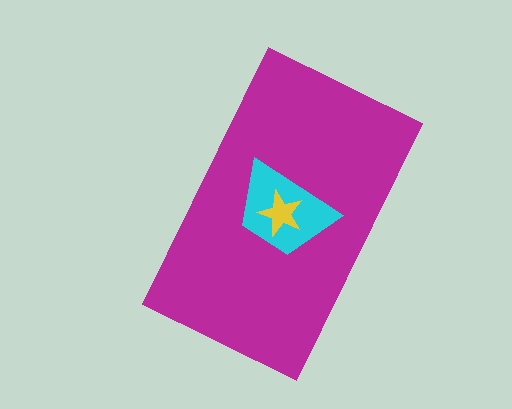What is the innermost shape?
The yellow star.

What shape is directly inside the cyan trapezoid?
The yellow star.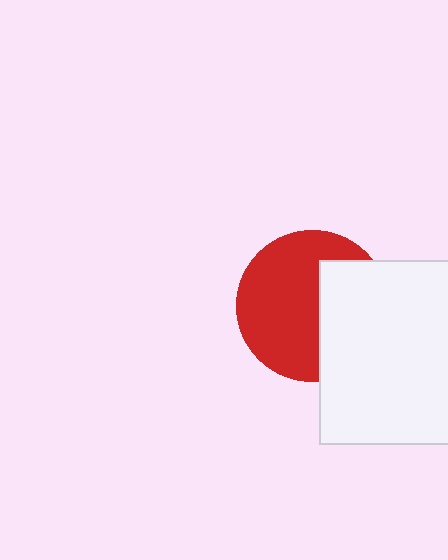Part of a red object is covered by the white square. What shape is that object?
It is a circle.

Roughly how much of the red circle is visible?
About half of it is visible (roughly 61%).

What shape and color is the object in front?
The object in front is a white square.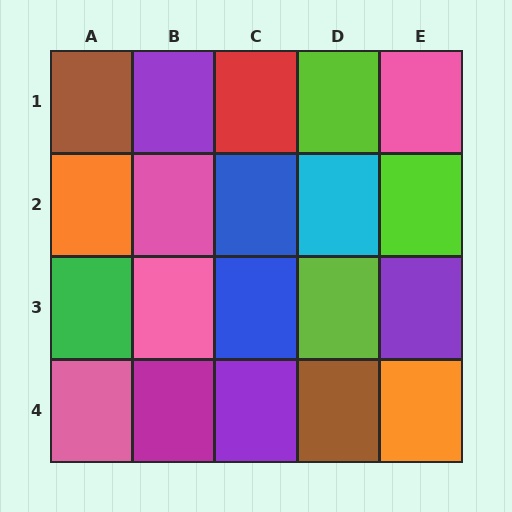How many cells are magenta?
1 cell is magenta.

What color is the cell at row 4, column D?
Brown.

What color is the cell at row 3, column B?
Pink.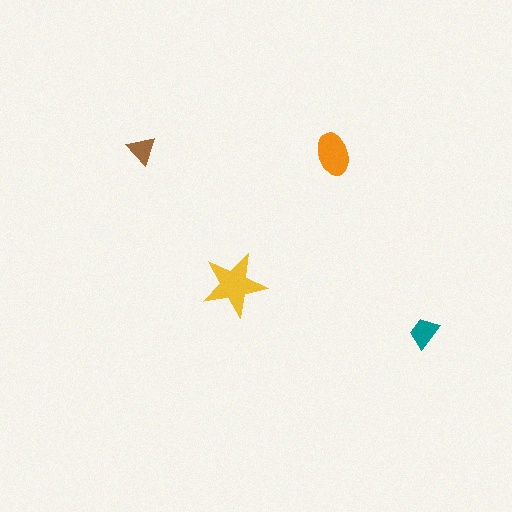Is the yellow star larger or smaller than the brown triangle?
Larger.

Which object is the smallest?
The brown triangle.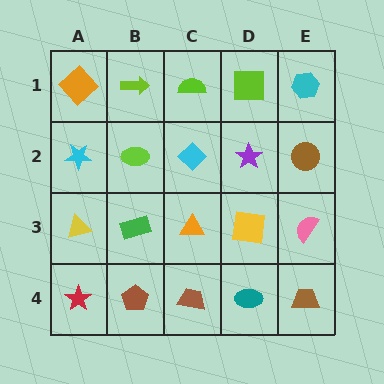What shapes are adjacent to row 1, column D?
A purple star (row 2, column D), a lime semicircle (row 1, column C), a cyan hexagon (row 1, column E).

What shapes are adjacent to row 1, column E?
A brown circle (row 2, column E), a lime square (row 1, column D).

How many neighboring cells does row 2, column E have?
3.